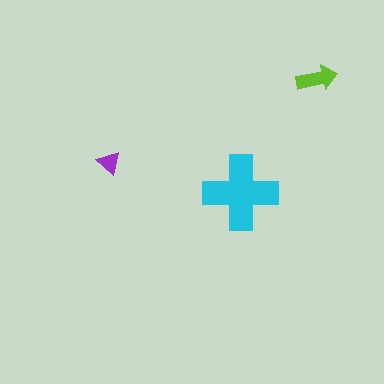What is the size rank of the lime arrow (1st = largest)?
2nd.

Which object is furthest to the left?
The purple triangle is leftmost.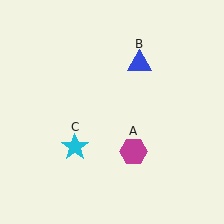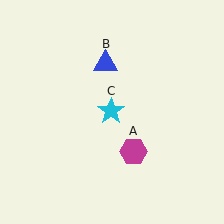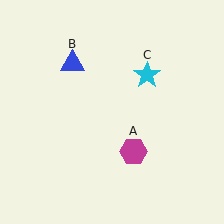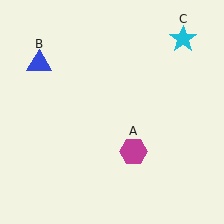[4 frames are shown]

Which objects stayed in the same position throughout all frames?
Magenta hexagon (object A) remained stationary.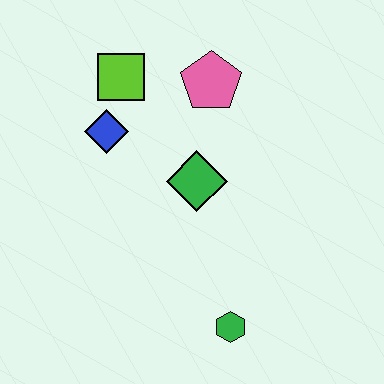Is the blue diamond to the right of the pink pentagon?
No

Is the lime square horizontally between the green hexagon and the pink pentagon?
No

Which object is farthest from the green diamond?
The green hexagon is farthest from the green diamond.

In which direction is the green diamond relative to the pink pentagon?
The green diamond is below the pink pentagon.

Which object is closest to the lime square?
The blue diamond is closest to the lime square.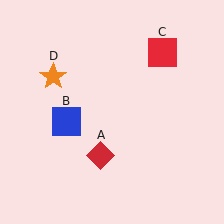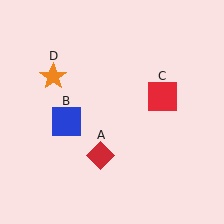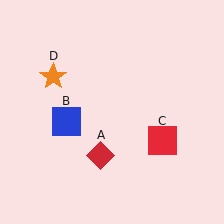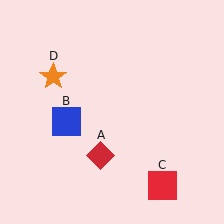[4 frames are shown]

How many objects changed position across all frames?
1 object changed position: red square (object C).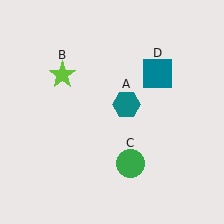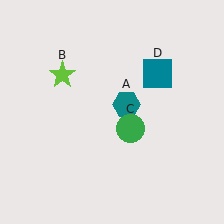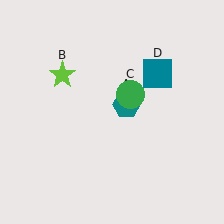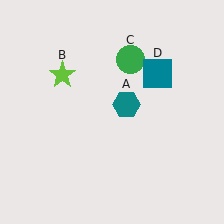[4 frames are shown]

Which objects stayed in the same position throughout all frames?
Teal hexagon (object A) and lime star (object B) and teal square (object D) remained stationary.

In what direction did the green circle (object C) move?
The green circle (object C) moved up.